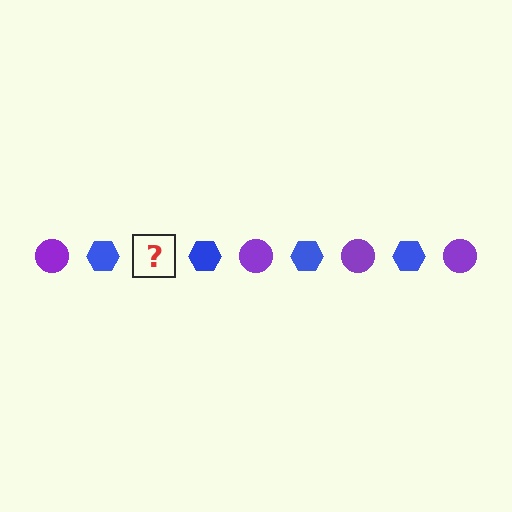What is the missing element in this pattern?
The missing element is a purple circle.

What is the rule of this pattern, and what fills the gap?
The rule is that the pattern alternates between purple circle and blue hexagon. The gap should be filled with a purple circle.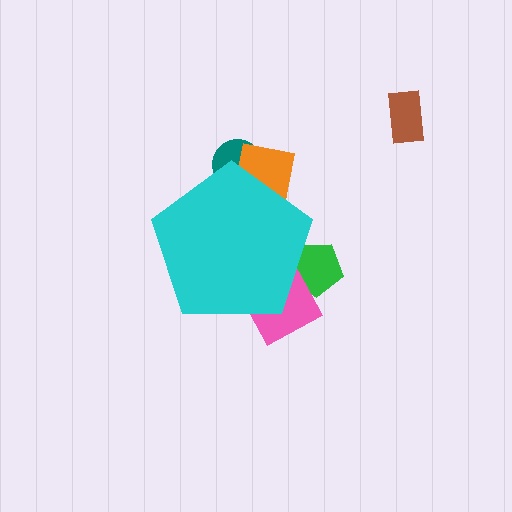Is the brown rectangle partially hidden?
No, the brown rectangle is fully visible.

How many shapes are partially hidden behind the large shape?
4 shapes are partially hidden.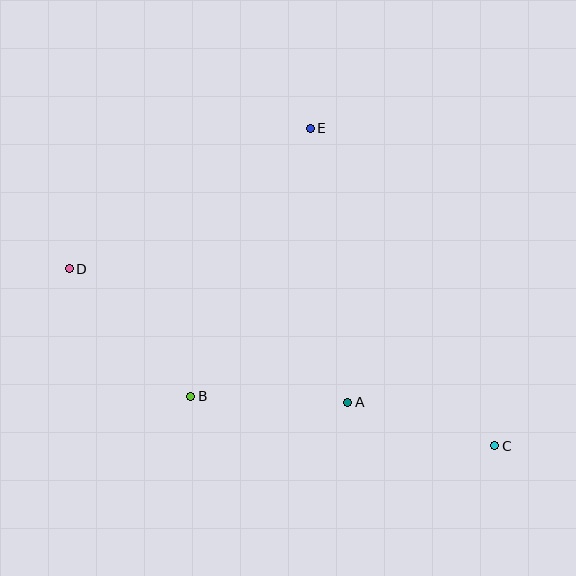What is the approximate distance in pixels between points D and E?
The distance between D and E is approximately 279 pixels.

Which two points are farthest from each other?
Points C and D are farthest from each other.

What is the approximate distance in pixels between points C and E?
The distance between C and E is approximately 367 pixels.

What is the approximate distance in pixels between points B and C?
The distance between B and C is approximately 308 pixels.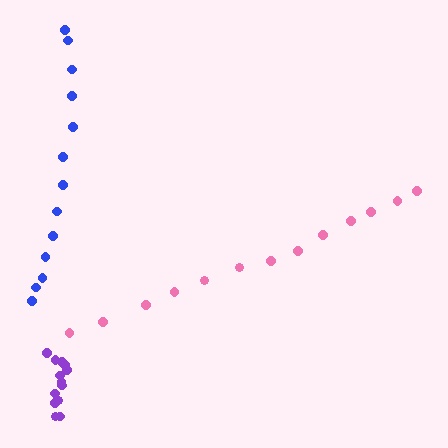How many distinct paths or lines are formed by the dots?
There are 3 distinct paths.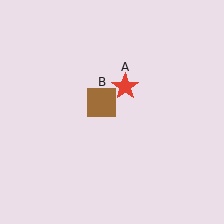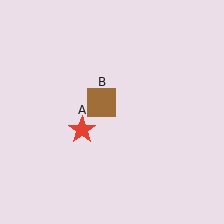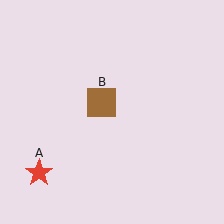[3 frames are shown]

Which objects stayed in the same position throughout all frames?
Brown square (object B) remained stationary.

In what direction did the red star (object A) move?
The red star (object A) moved down and to the left.